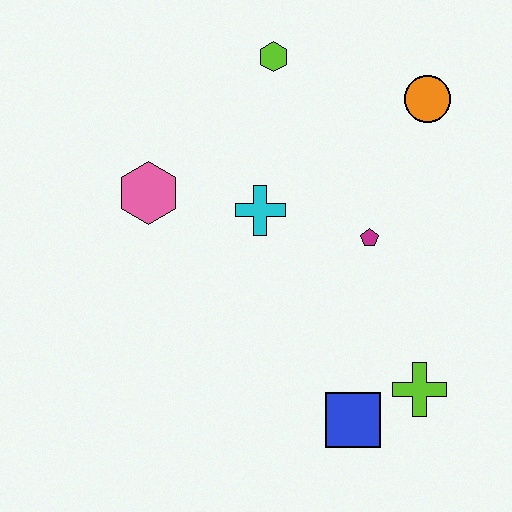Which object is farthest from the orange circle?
The blue square is farthest from the orange circle.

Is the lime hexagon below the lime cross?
No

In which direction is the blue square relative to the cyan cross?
The blue square is below the cyan cross.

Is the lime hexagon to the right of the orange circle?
No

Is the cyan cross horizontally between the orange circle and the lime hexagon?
No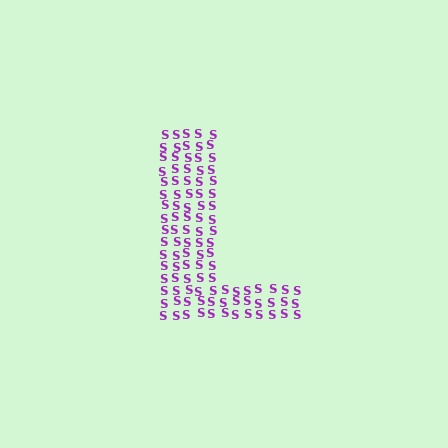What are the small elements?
The small elements are letter S's.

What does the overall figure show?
The overall figure shows the letter L.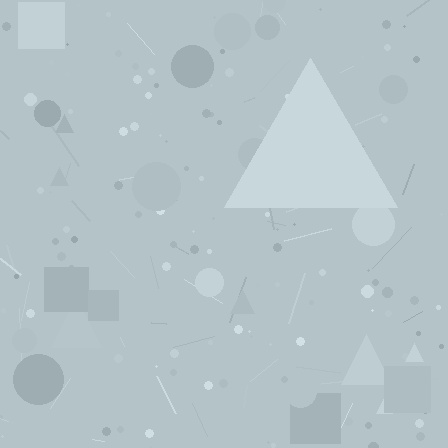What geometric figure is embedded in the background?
A triangle is embedded in the background.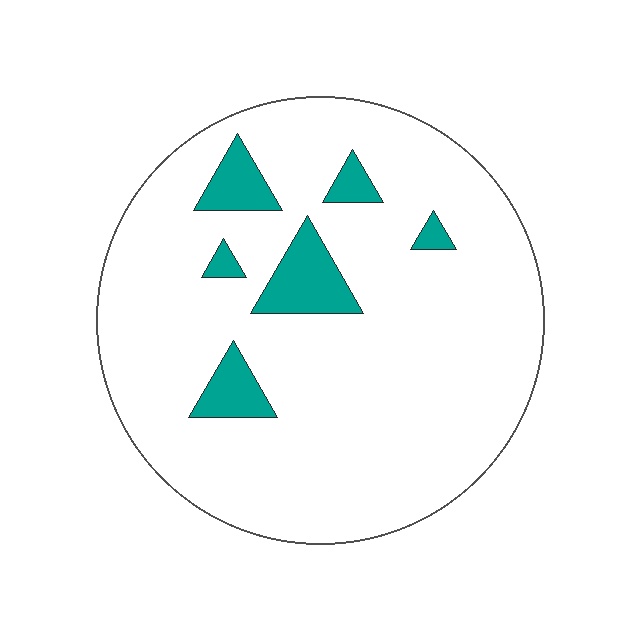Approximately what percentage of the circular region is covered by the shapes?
Approximately 10%.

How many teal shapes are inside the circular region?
6.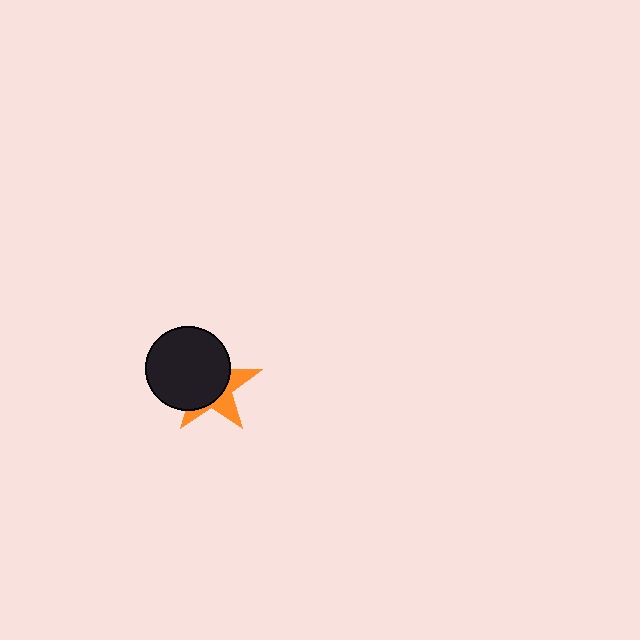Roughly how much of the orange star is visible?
A small part of it is visible (roughly 36%).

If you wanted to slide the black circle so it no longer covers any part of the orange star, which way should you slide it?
Slide it toward the upper-left — that is the most direct way to separate the two shapes.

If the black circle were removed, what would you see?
You would see the complete orange star.